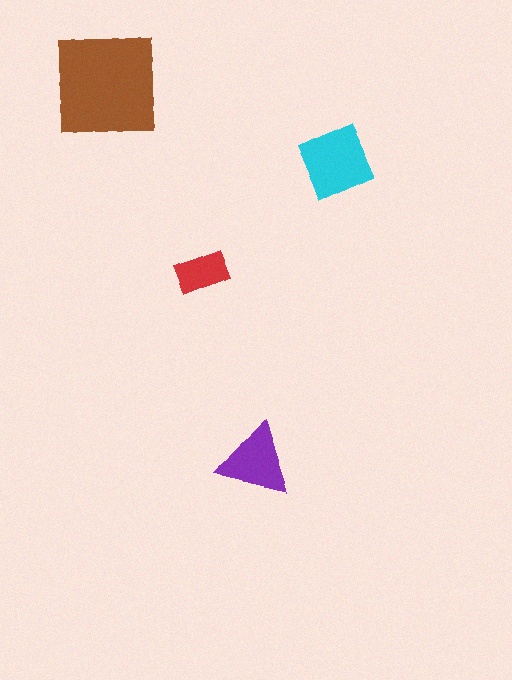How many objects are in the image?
There are 4 objects in the image.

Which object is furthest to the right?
The cyan diamond is rightmost.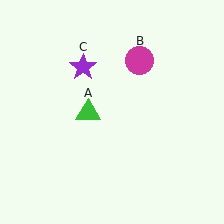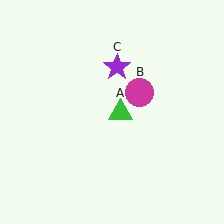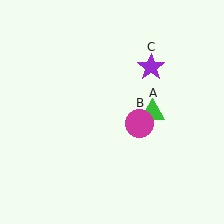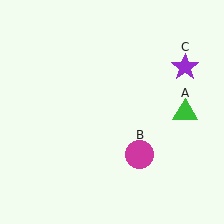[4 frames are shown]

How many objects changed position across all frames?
3 objects changed position: green triangle (object A), magenta circle (object B), purple star (object C).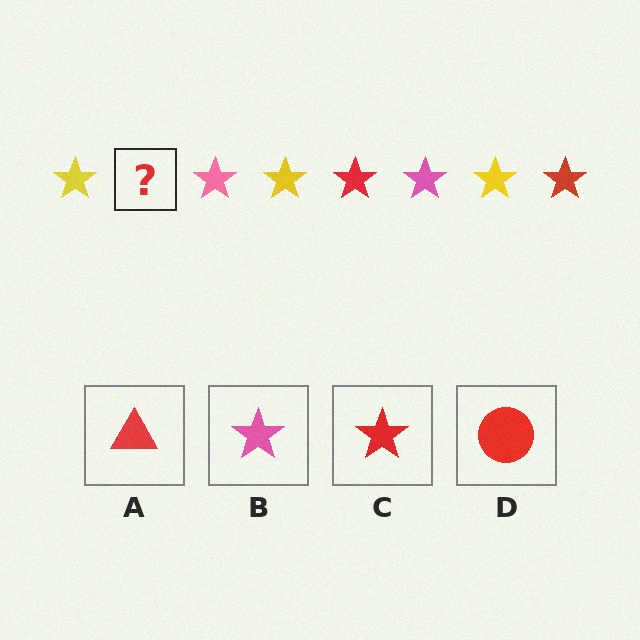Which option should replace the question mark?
Option C.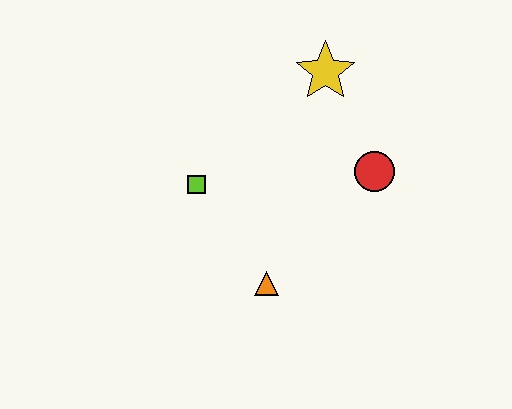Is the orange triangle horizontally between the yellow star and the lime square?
Yes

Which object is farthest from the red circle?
The lime square is farthest from the red circle.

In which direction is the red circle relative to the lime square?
The red circle is to the right of the lime square.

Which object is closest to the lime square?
The orange triangle is closest to the lime square.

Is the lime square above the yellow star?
No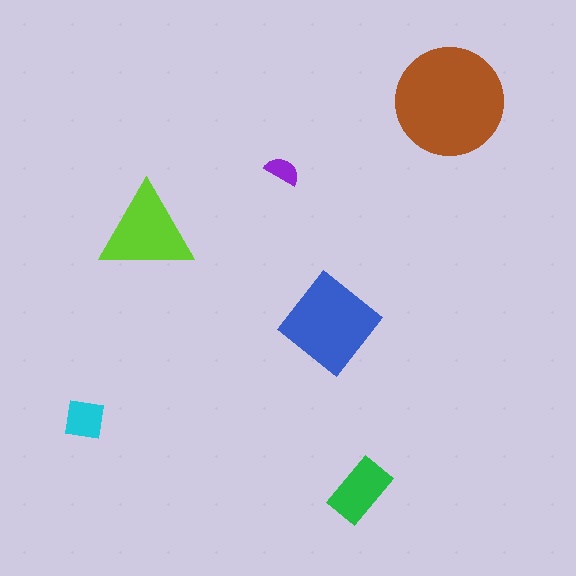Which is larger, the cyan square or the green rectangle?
The green rectangle.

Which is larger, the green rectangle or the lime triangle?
The lime triangle.